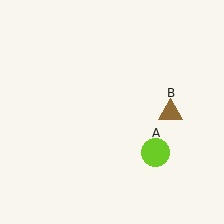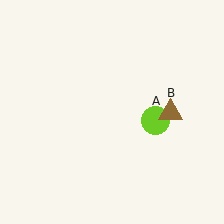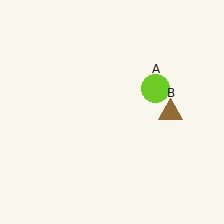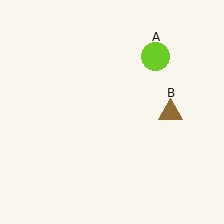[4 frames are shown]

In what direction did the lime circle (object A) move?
The lime circle (object A) moved up.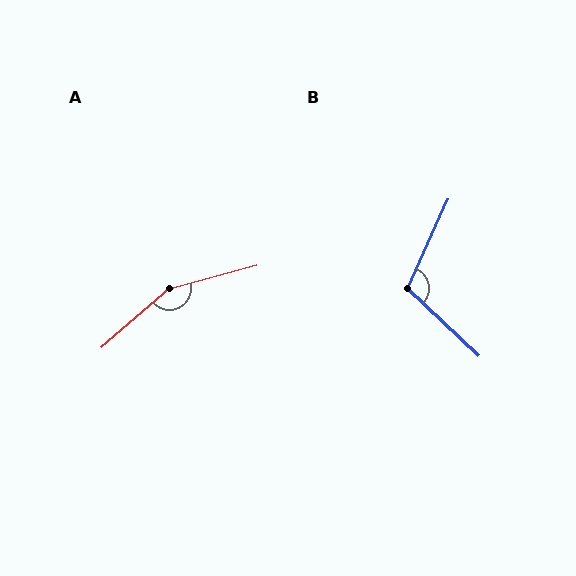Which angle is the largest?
A, at approximately 154 degrees.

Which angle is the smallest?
B, at approximately 109 degrees.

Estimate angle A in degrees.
Approximately 154 degrees.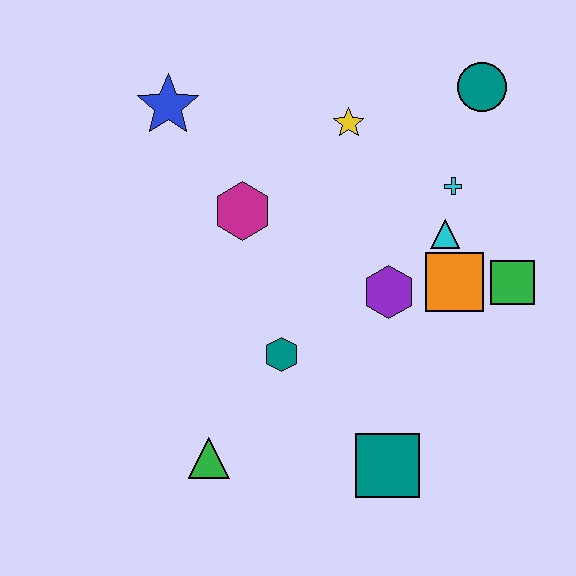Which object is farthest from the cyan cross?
The green triangle is farthest from the cyan cross.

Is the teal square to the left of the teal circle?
Yes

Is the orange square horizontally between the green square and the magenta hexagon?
Yes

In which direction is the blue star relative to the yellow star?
The blue star is to the left of the yellow star.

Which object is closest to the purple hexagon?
The orange square is closest to the purple hexagon.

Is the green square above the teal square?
Yes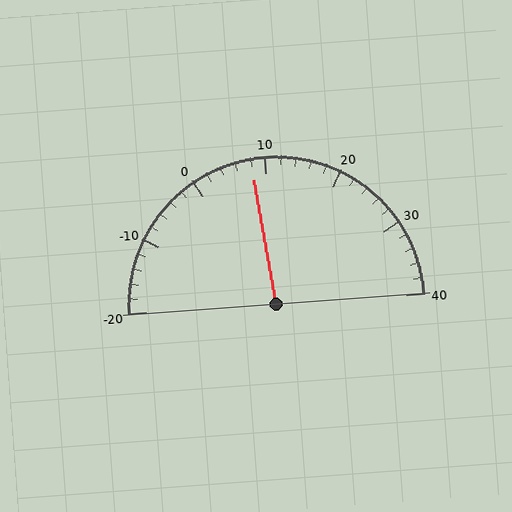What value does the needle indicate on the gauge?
The needle indicates approximately 8.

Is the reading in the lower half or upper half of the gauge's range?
The reading is in the lower half of the range (-20 to 40).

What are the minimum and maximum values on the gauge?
The gauge ranges from -20 to 40.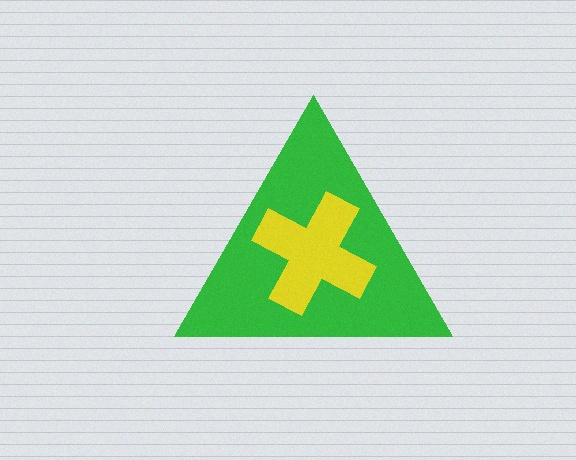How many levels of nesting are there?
2.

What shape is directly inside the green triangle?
The yellow cross.